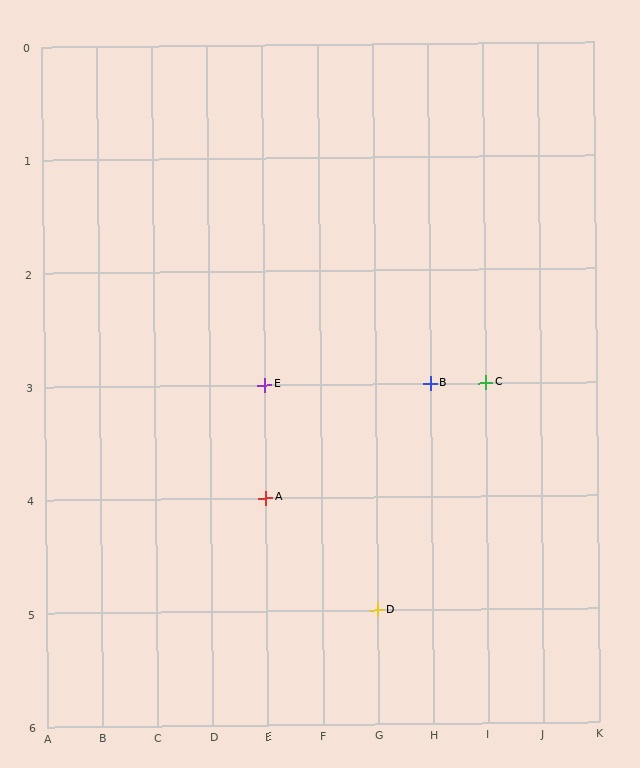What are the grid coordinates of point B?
Point B is at grid coordinates (H, 3).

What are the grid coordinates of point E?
Point E is at grid coordinates (E, 3).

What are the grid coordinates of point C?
Point C is at grid coordinates (I, 3).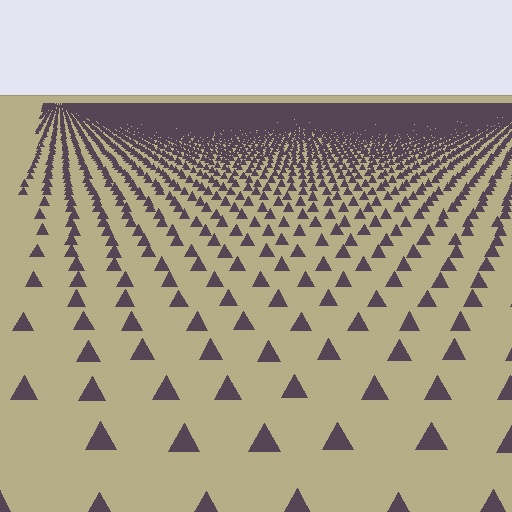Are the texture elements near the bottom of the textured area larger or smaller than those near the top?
Larger. Near the bottom, elements are closer to the viewer and appear at a bigger on-screen size.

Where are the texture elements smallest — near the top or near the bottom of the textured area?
Near the top.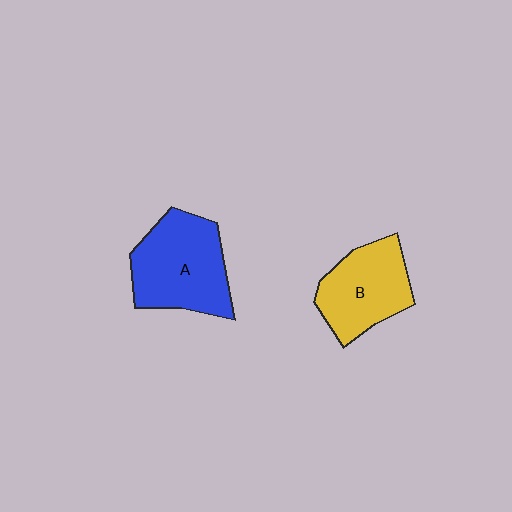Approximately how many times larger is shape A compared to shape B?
Approximately 1.2 times.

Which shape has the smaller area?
Shape B (yellow).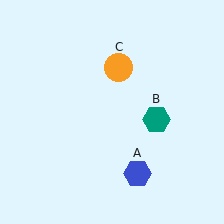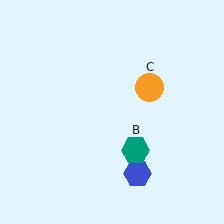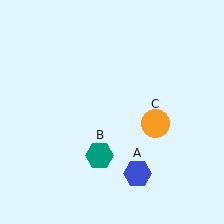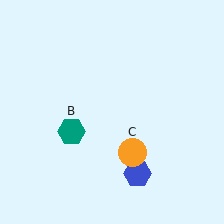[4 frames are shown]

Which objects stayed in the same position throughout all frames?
Blue hexagon (object A) remained stationary.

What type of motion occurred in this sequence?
The teal hexagon (object B), orange circle (object C) rotated clockwise around the center of the scene.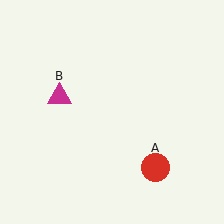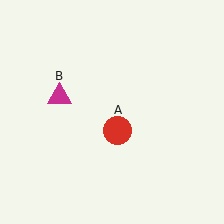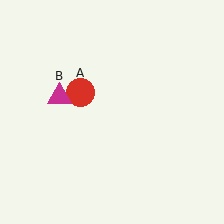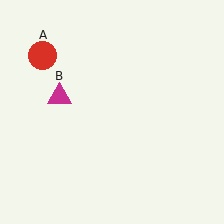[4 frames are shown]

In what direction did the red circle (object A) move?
The red circle (object A) moved up and to the left.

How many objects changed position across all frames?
1 object changed position: red circle (object A).